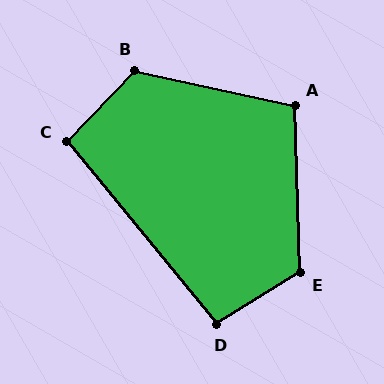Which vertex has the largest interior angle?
B, at approximately 121 degrees.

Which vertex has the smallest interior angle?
D, at approximately 97 degrees.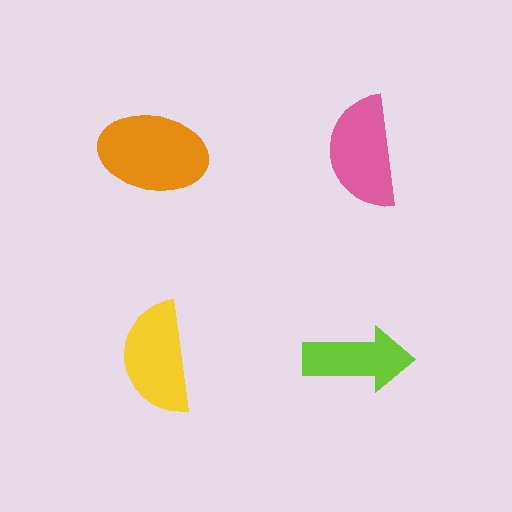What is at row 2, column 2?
A lime arrow.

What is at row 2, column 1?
A yellow semicircle.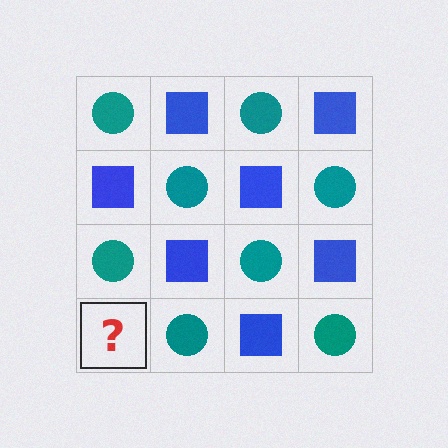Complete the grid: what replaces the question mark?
The question mark should be replaced with a blue square.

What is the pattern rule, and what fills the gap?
The rule is that it alternates teal circle and blue square in a checkerboard pattern. The gap should be filled with a blue square.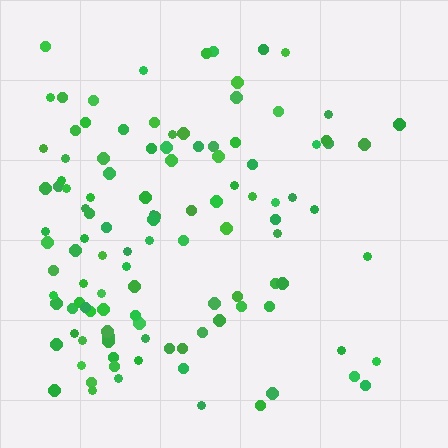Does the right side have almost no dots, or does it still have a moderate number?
Still a moderate number, just noticeably fewer than the left.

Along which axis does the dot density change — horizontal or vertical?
Horizontal.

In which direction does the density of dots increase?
From right to left, with the left side densest.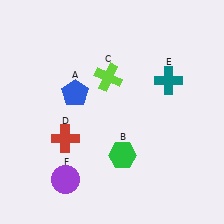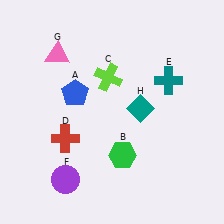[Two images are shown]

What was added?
A pink triangle (G), a teal diamond (H) were added in Image 2.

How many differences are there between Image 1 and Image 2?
There are 2 differences between the two images.